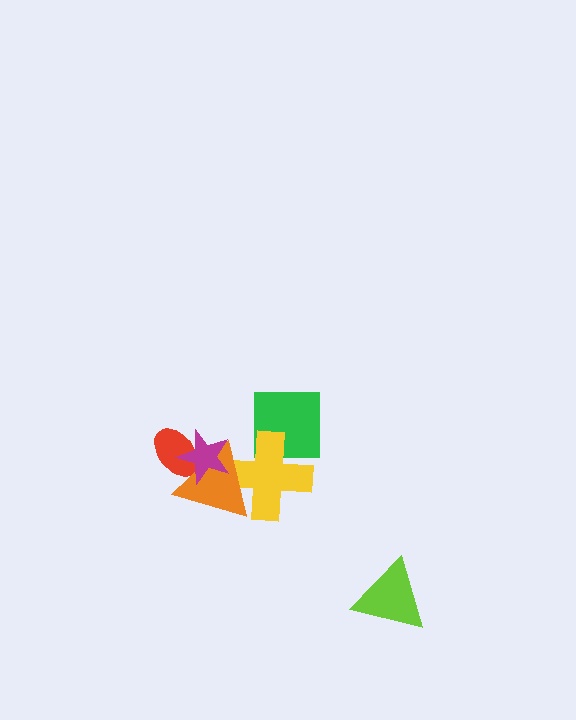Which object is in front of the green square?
The yellow cross is in front of the green square.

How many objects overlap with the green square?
1 object overlaps with the green square.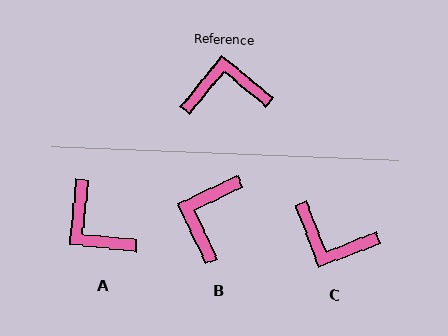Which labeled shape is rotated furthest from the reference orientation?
C, about 151 degrees away.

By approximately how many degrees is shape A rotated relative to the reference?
Approximately 124 degrees counter-clockwise.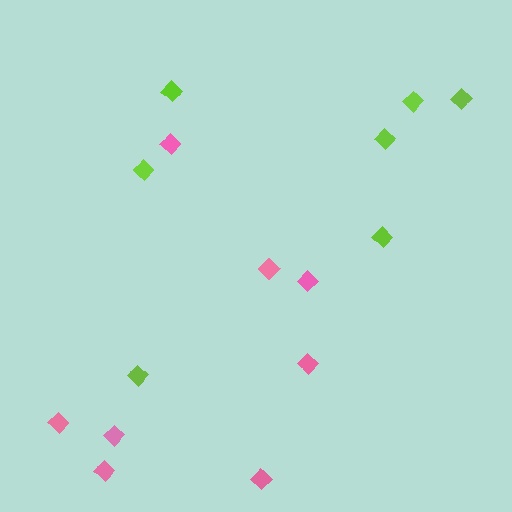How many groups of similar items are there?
There are 2 groups: one group of lime diamonds (7) and one group of pink diamonds (8).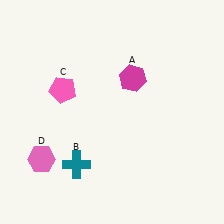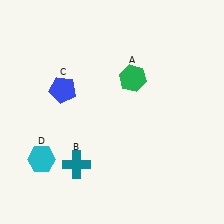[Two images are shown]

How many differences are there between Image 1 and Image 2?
There are 3 differences between the two images.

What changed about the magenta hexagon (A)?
In Image 1, A is magenta. In Image 2, it changed to green.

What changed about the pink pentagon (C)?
In Image 1, C is pink. In Image 2, it changed to blue.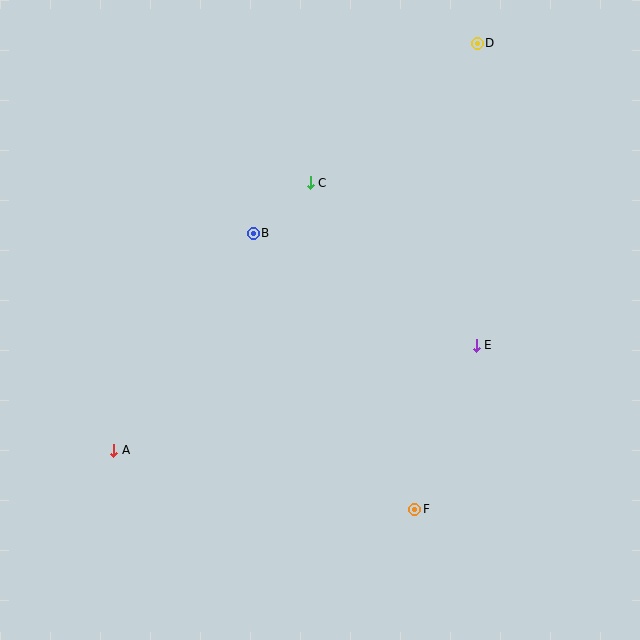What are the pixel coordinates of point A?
Point A is at (114, 450).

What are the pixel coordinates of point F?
Point F is at (415, 509).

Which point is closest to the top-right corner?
Point D is closest to the top-right corner.